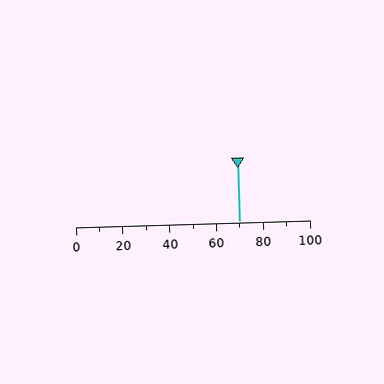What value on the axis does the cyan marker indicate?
The marker indicates approximately 70.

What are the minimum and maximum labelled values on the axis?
The axis runs from 0 to 100.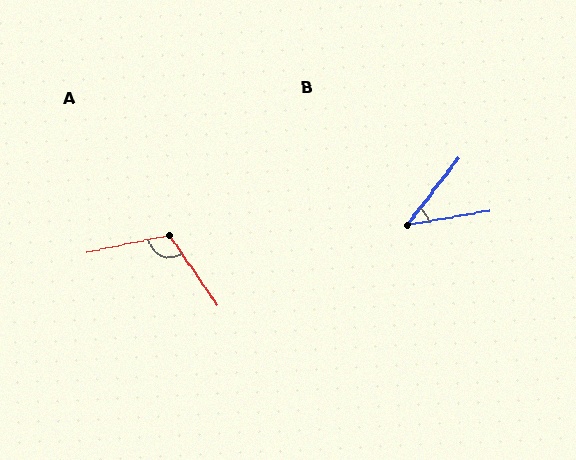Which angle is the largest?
A, at approximately 113 degrees.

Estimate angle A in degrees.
Approximately 113 degrees.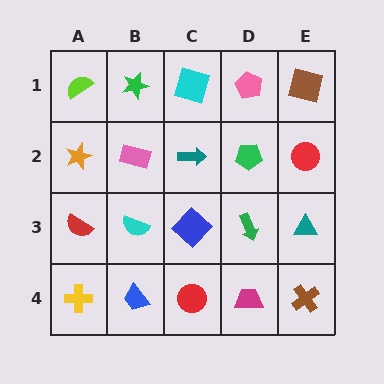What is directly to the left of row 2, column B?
An orange star.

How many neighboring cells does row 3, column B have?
4.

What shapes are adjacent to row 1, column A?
An orange star (row 2, column A), a green star (row 1, column B).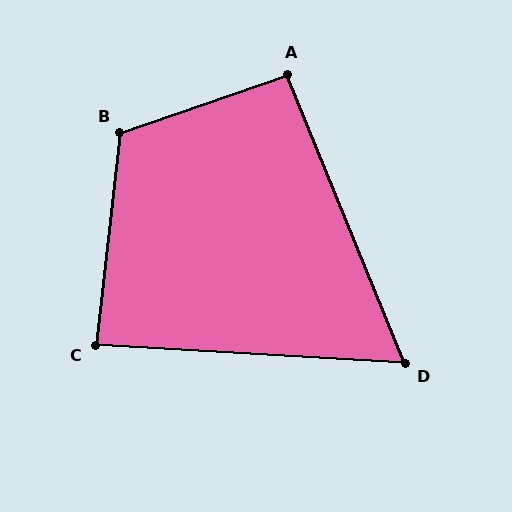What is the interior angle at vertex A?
Approximately 93 degrees (approximately right).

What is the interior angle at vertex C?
Approximately 87 degrees (approximately right).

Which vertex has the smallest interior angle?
D, at approximately 64 degrees.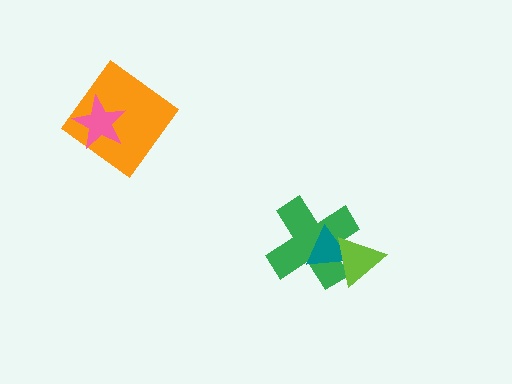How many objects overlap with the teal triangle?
2 objects overlap with the teal triangle.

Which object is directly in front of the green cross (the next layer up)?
The teal triangle is directly in front of the green cross.